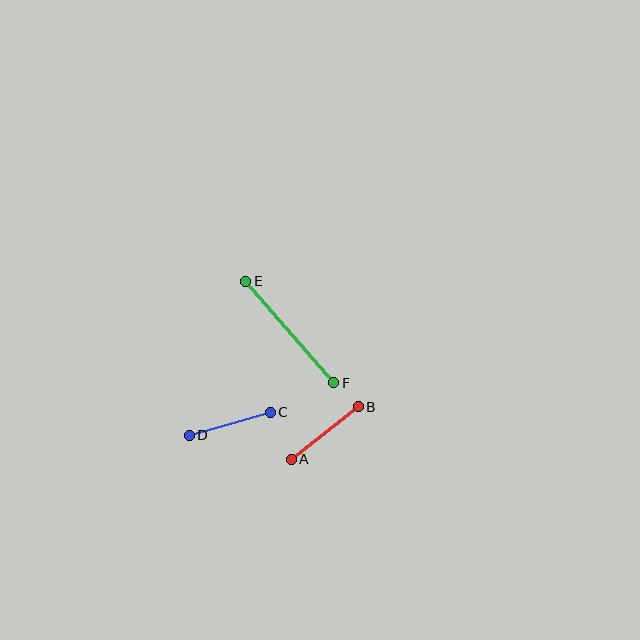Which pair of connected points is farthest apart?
Points E and F are farthest apart.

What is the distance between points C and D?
The distance is approximately 84 pixels.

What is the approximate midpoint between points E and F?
The midpoint is at approximately (290, 332) pixels.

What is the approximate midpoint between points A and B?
The midpoint is at approximately (325, 433) pixels.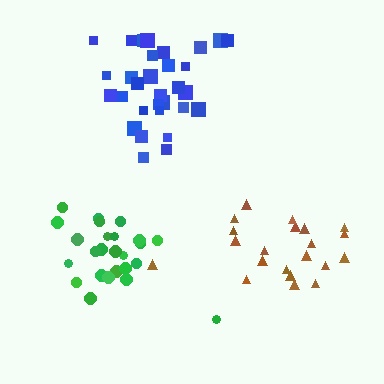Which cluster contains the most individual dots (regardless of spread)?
Blue (32).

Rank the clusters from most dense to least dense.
green, blue, brown.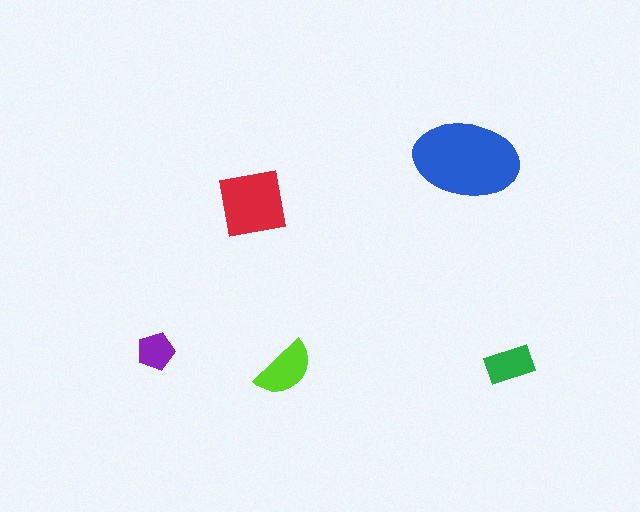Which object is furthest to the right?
The green rectangle is rightmost.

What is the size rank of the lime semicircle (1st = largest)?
3rd.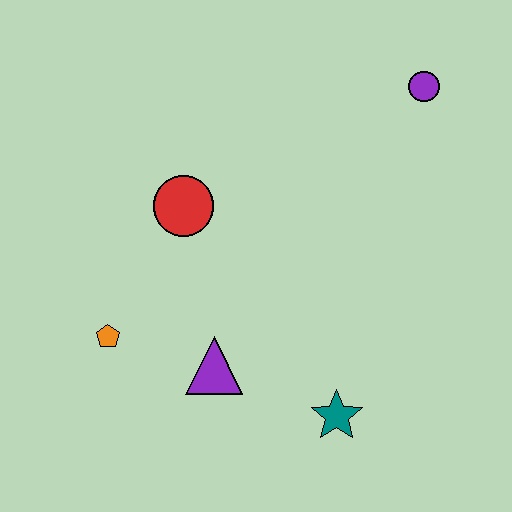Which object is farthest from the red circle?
The purple circle is farthest from the red circle.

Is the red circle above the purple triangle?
Yes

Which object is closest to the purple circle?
The red circle is closest to the purple circle.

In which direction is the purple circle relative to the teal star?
The purple circle is above the teal star.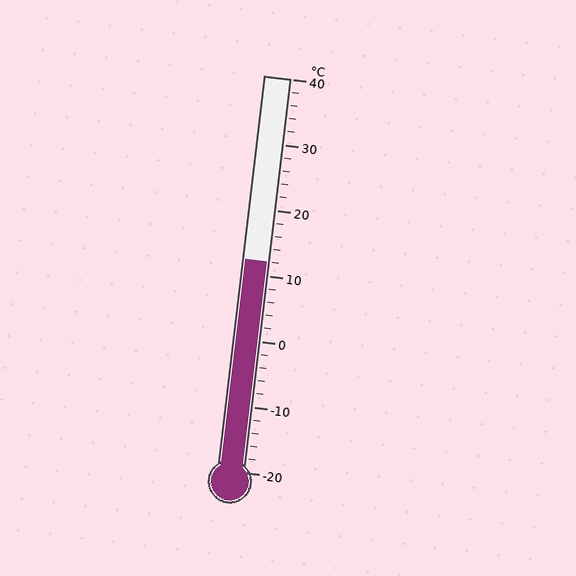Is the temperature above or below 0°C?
The temperature is above 0°C.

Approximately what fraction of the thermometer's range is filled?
The thermometer is filled to approximately 55% of its range.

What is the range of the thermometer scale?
The thermometer scale ranges from -20°C to 40°C.